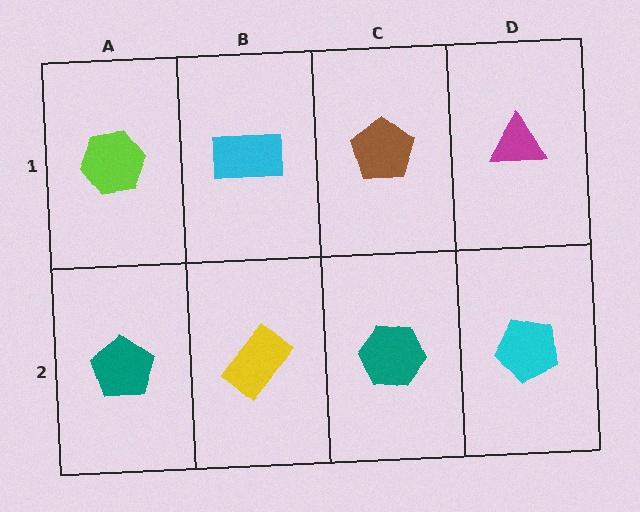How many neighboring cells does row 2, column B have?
3.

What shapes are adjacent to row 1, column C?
A teal hexagon (row 2, column C), a cyan rectangle (row 1, column B), a magenta triangle (row 1, column D).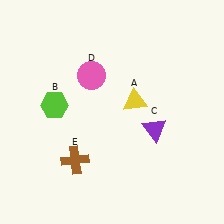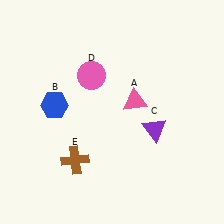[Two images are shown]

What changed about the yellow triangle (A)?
In Image 1, A is yellow. In Image 2, it changed to pink.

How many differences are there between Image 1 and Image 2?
There are 2 differences between the two images.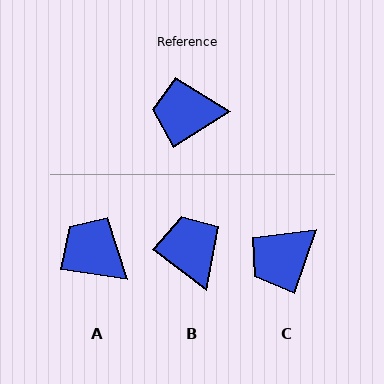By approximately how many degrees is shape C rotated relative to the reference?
Approximately 39 degrees counter-clockwise.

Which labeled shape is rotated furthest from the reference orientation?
B, about 69 degrees away.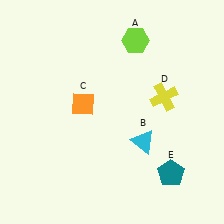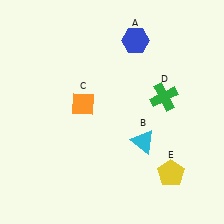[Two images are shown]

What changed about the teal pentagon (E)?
In Image 1, E is teal. In Image 2, it changed to yellow.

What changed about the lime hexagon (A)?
In Image 1, A is lime. In Image 2, it changed to blue.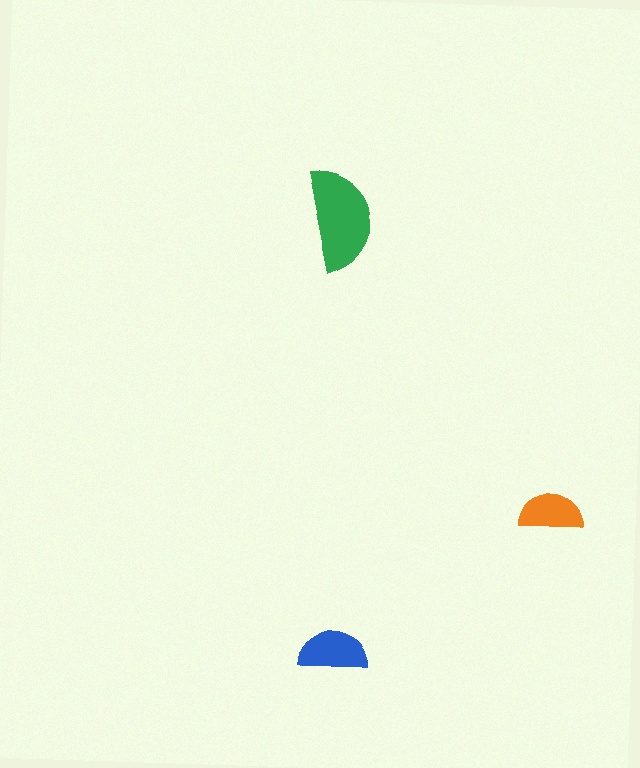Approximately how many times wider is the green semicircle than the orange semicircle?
About 1.5 times wider.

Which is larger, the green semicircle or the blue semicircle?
The green one.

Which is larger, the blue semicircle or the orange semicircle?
The blue one.